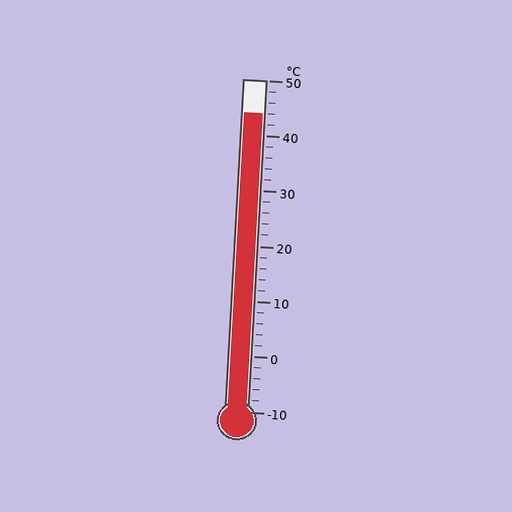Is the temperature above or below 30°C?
The temperature is above 30°C.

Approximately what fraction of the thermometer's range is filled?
The thermometer is filled to approximately 90% of its range.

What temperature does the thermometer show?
The thermometer shows approximately 44°C.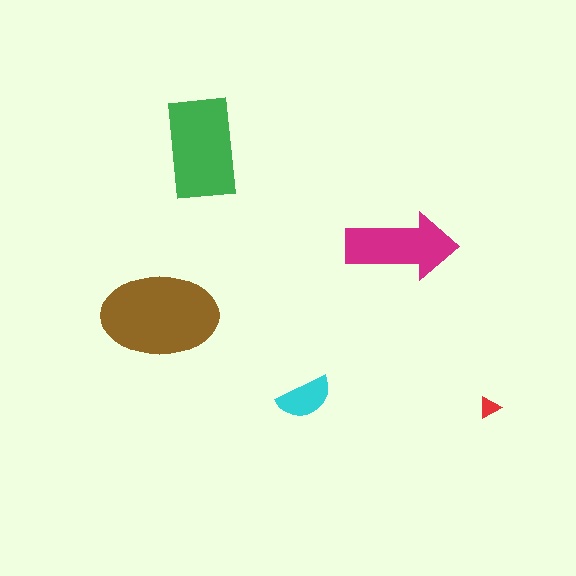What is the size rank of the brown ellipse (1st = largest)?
1st.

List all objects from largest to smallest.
The brown ellipse, the green rectangle, the magenta arrow, the cyan semicircle, the red triangle.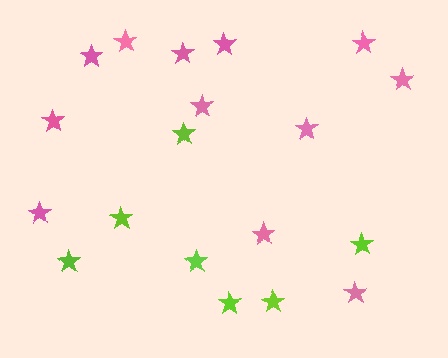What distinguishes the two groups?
There are 2 groups: one group of lime stars (7) and one group of pink stars (12).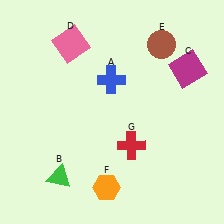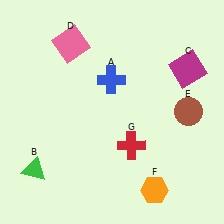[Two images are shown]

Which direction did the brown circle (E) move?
The brown circle (E) moved down.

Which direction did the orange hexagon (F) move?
The orange hexagon (F) moved right.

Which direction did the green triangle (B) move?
The green triangle (B) moved left.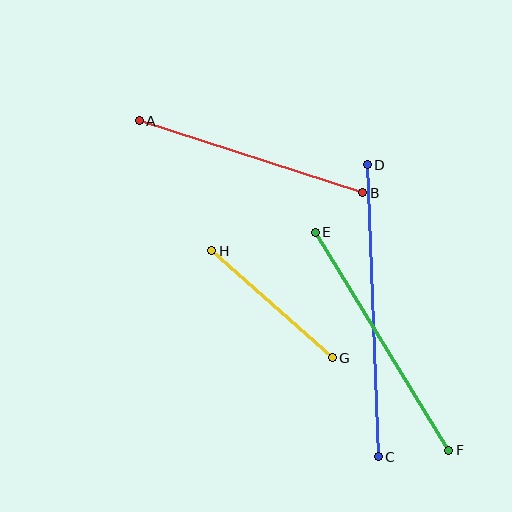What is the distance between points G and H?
The distance is approximately 161 pixels.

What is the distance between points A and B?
The distance is approximately 235 pixels.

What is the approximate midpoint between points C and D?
The midpoint is at approximately (373, 311) pixels.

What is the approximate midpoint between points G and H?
The midpoint is at approximately (272, 304) pixels.